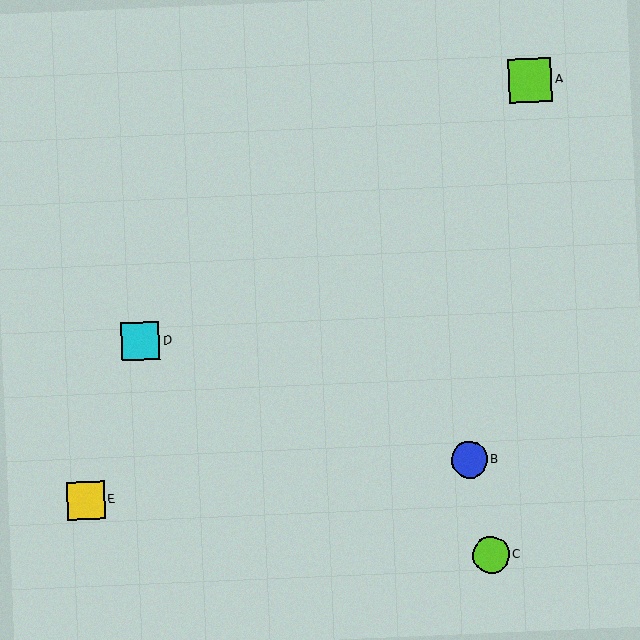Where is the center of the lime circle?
The center of the lime circle is at (491, 555).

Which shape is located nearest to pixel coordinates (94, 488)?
The yellow square (labeled E) at (86, 501) is nearest to that location.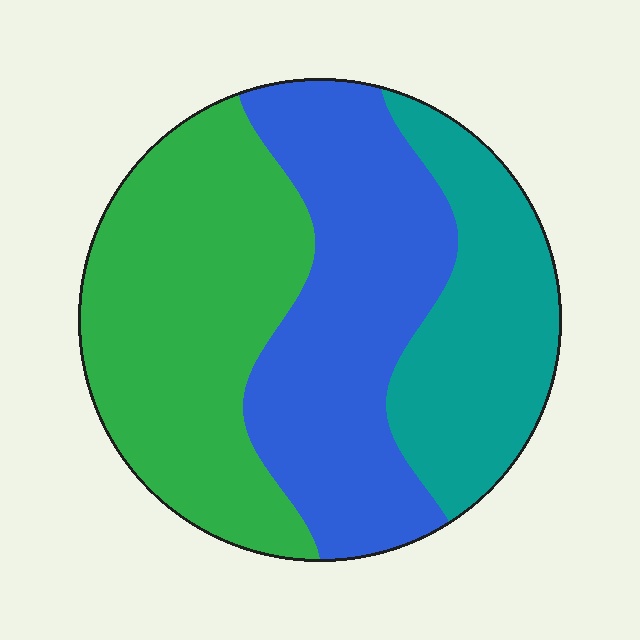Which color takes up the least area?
Teal, at roughly 25%.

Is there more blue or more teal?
Blue.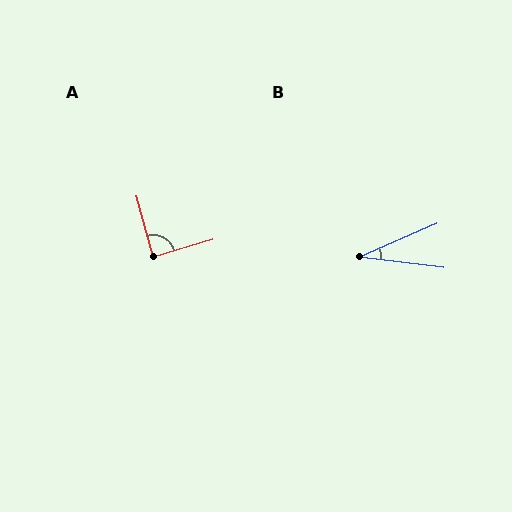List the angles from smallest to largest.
B (30°), A (89°).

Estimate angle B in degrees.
Approximately 30 degrees.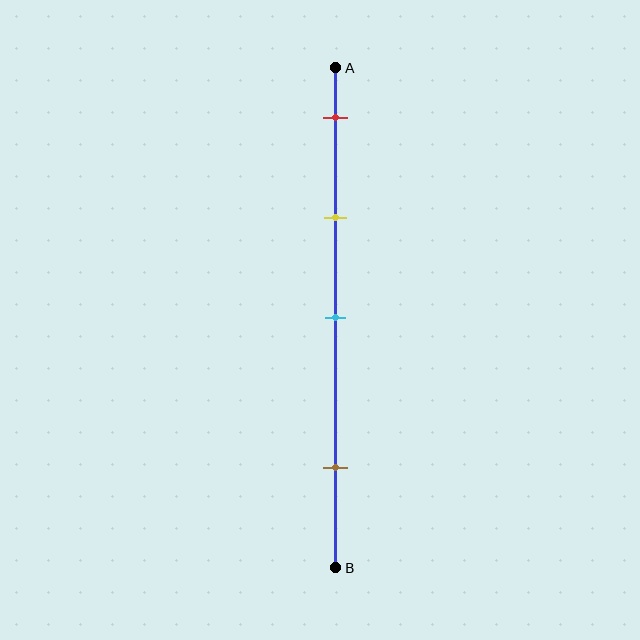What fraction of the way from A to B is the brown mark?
The brown mark is approximately 80% (0.8) of the way from A to B.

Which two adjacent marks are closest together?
The red and yellow marks are the closest adjacent pair.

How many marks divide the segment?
There are 4 marks dividing the segment.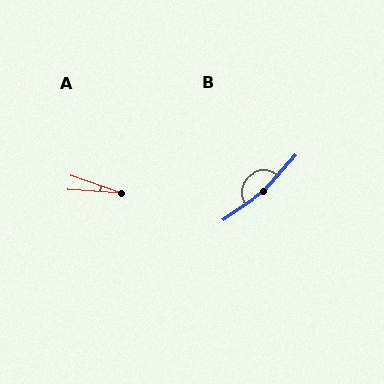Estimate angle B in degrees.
Approximately 167 degrees.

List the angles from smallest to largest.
A (15°), B (167°).